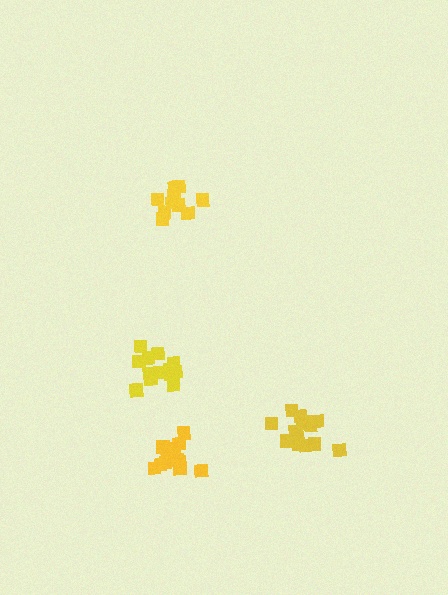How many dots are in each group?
Group 1: 14 dots, Group 2: 10 dots, Group 3: 14 dots, Group 4: 13 dots (51 total).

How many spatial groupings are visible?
There are 4 spatial groupings.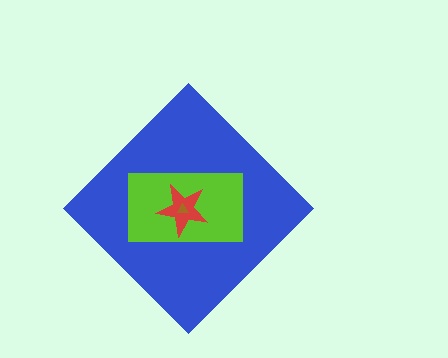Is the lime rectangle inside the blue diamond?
Yes.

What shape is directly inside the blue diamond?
The lime rectangle.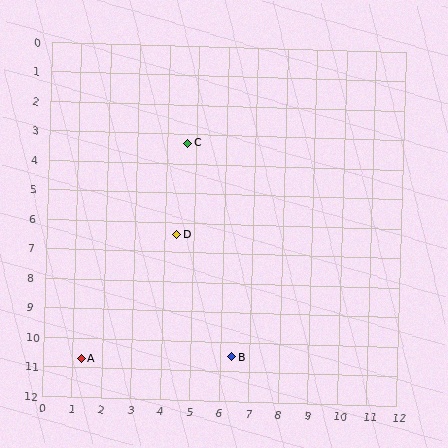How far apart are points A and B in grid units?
Points A and B are about 5.1 grid units apart.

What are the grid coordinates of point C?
Point C is at approximately (4.7, 3.3).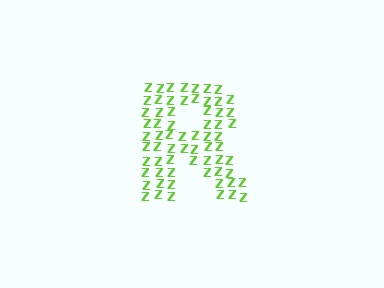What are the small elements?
The small elements are letter Z's.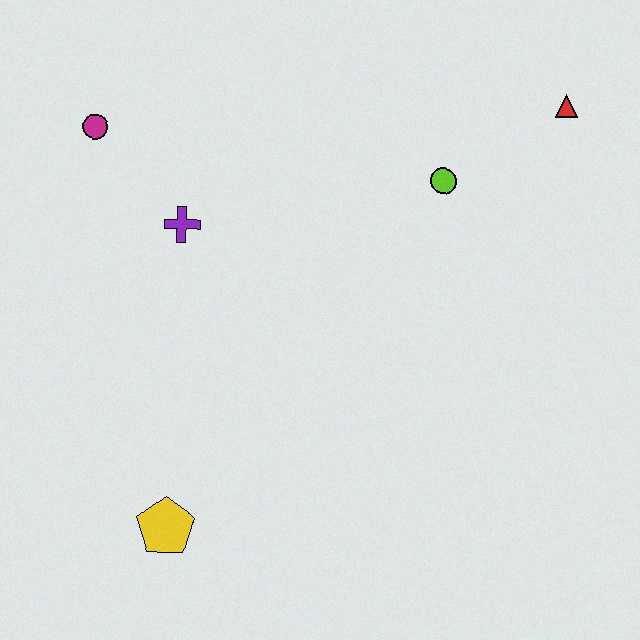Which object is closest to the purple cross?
The magenta circle is closest to the purple cross.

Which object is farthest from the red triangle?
The yellow pentagon is farthest from the red triangle.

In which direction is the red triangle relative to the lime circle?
The red triangle is to the right of the lime circle.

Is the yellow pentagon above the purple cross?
No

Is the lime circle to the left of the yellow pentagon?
No